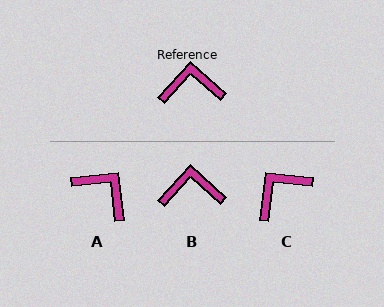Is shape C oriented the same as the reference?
No, it is off by about 36 degrees.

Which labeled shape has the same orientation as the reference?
B.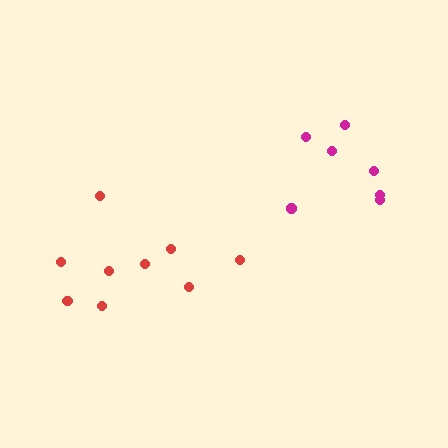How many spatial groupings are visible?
There are 2 spatial groupings.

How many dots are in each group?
Group 1: 7 dots, Group 2: 9 dots (16 total).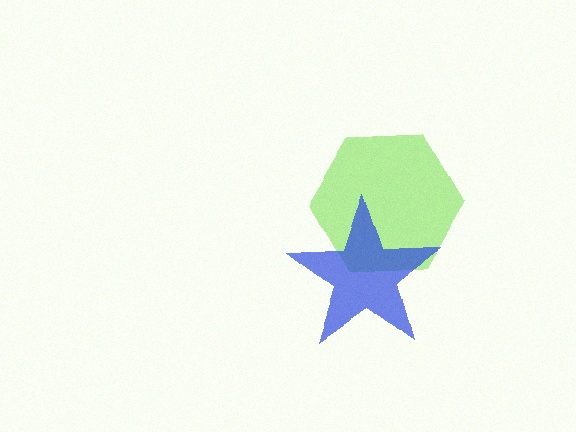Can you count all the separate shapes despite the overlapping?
Yes, there are 2 separate shapes.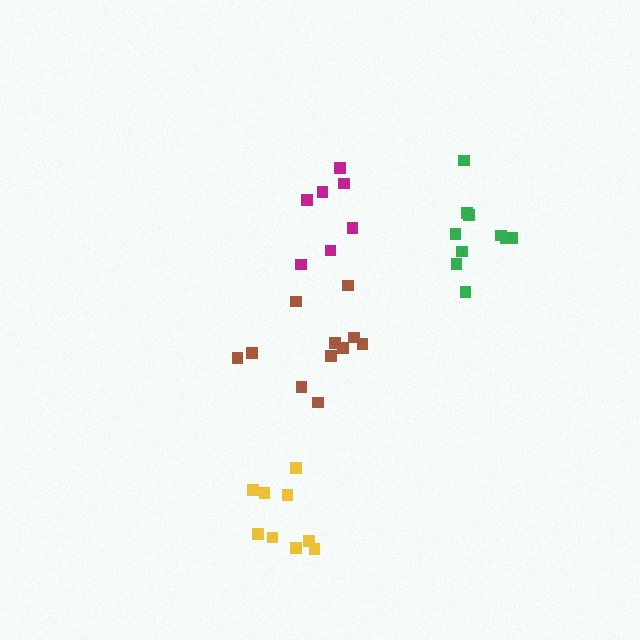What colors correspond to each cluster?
The clusters are colored: yellow, brown, magenta, green.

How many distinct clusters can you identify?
There are 4 distinct clusters.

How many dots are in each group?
Group 1: 9 dots, Group 2: 11 dots, Group 3: 7 dots, Group 4: 10 dots (37 total).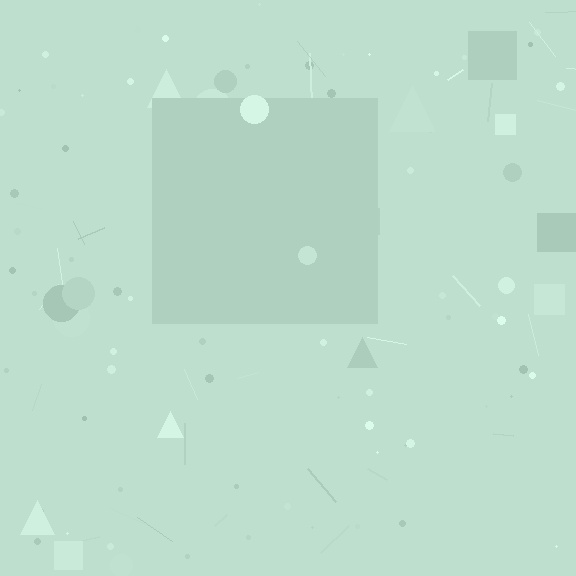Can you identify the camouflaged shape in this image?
The camouflaged shape is a square.